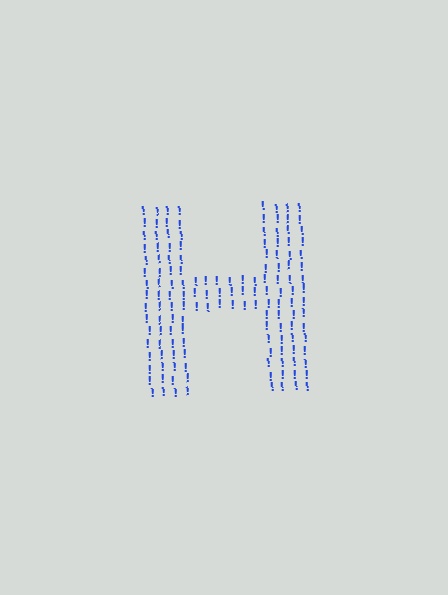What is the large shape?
The large shape is the letter H.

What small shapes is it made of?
It is made of small exclamation marks.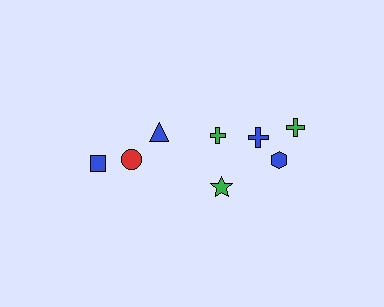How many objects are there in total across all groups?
There are 8 objects.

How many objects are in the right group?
There are 5 objects.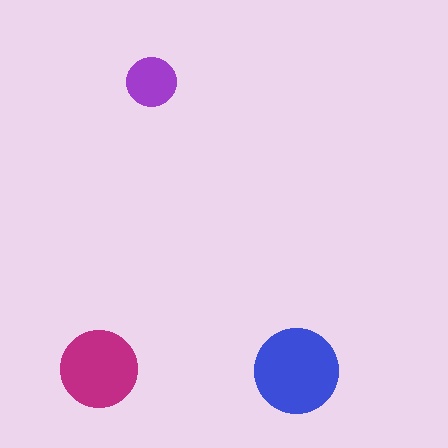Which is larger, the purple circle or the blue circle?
The blue one.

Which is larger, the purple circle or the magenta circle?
The magenta one.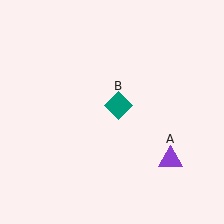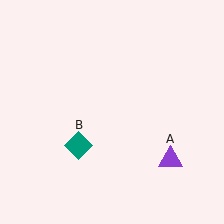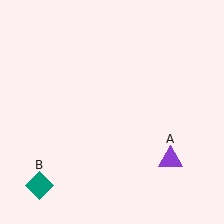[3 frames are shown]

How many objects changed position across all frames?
1 object changed position: teal diamond (object B).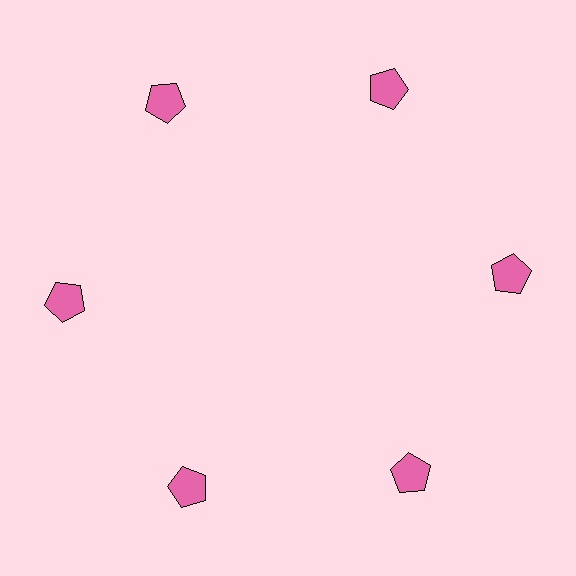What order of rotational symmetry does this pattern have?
This pattern has 6-fold rotational symmetry.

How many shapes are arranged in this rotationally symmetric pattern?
There are 6 shapes, arranged in 6 groups of 1.